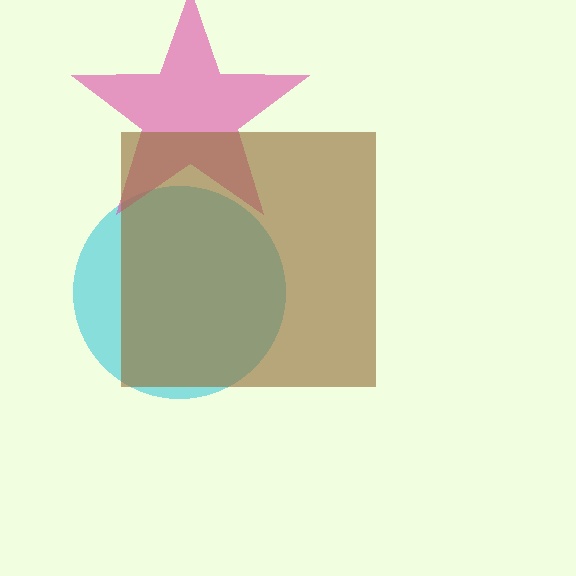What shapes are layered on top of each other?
The layered shapes are: a cyan circle, a pink star, a brown square.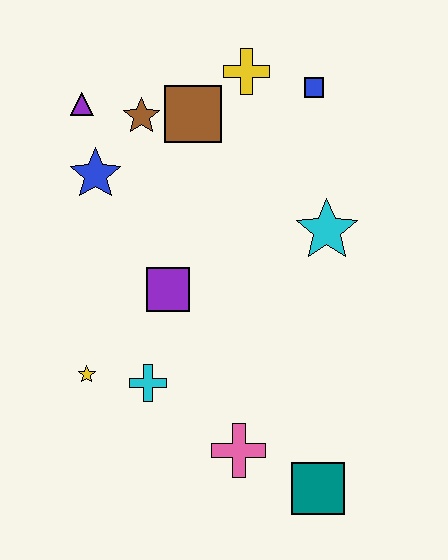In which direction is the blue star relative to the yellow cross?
The blue star is to the left of the yellow cross.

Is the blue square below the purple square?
No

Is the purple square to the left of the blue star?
No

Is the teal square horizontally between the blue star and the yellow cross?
No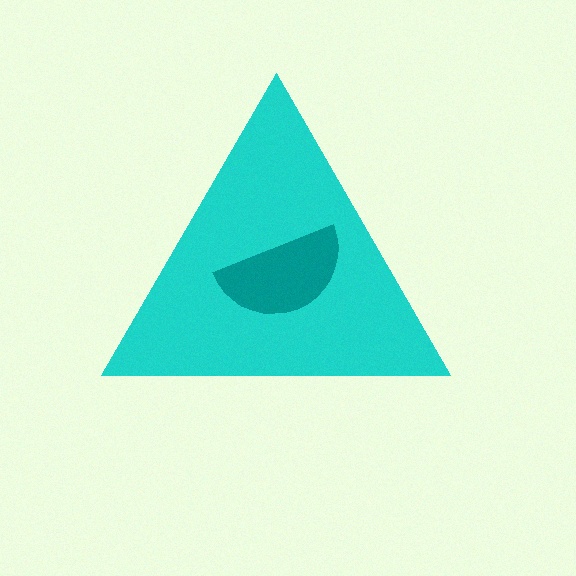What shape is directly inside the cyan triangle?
The teal semicircle.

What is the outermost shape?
The cyan triangle.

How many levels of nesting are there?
2.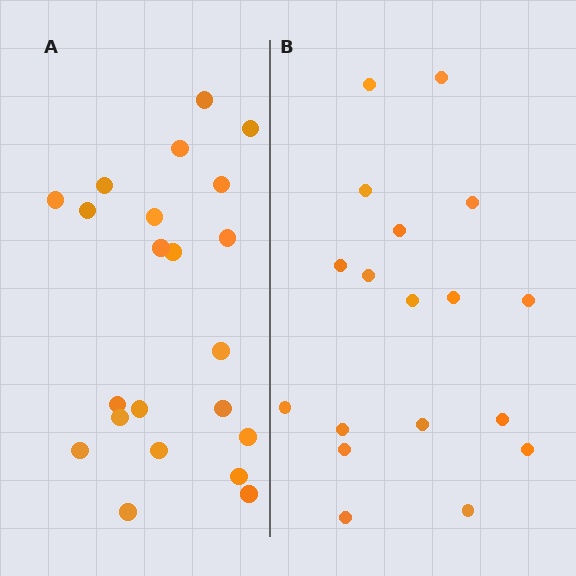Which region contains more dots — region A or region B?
Region A (the left region) has more dots.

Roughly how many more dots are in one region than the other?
Region A has about 4 more dots than region B.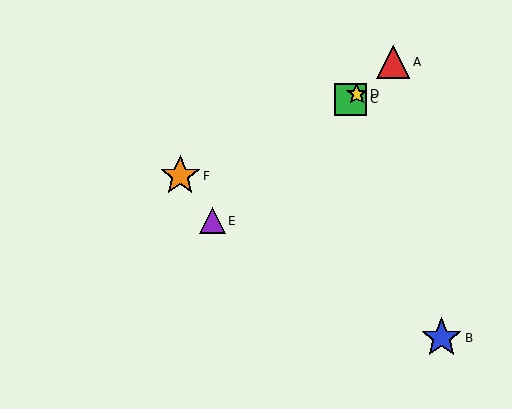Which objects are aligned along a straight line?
Objects A, C, D, E are aligned along a straight line.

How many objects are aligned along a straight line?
4 objects (A, C, D, E) are aligned along a straight line.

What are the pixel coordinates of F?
Object F is at (180, 176).